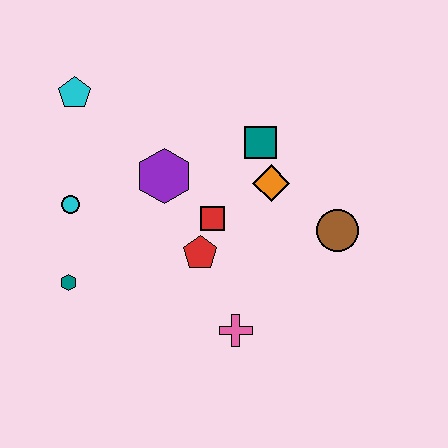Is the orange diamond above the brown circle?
Yes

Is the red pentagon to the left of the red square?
Yes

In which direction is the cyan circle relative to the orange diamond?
The cyan circle is to the left of the orange diamond.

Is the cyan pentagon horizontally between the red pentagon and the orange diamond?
No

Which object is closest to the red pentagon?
The red square is closest to the red pentagon.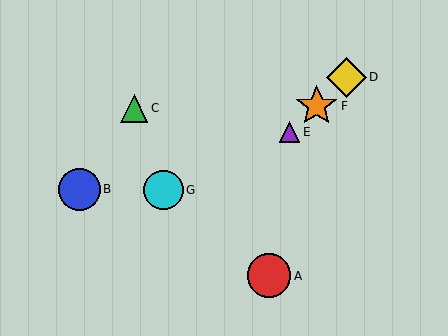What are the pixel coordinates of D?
Object D is at (347, 77).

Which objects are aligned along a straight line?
Objects D, E, F are aligned along a straight line.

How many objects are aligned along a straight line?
3 objects (D, E, F) are aligned along a straight line.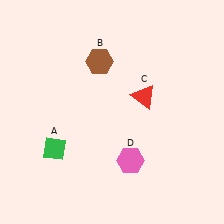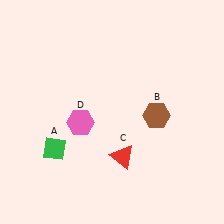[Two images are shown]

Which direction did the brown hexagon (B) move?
The brown hexagon (B) moved right.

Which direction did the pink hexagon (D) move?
The pink hexagon (D) moved left.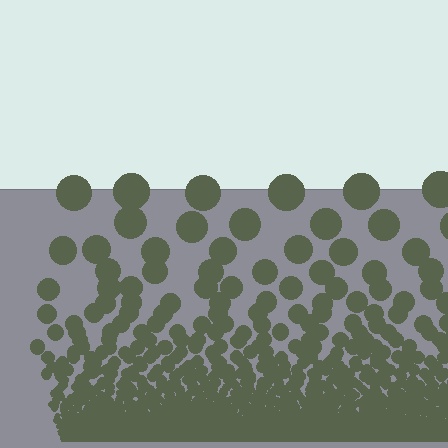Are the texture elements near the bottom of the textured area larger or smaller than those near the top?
Smaller. The gradient is inverted — elements near the bottom are smaller and denser.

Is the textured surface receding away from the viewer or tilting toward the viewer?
The surface appears to tilt toward the viewer. Texture elements get larger and sparser toward the top.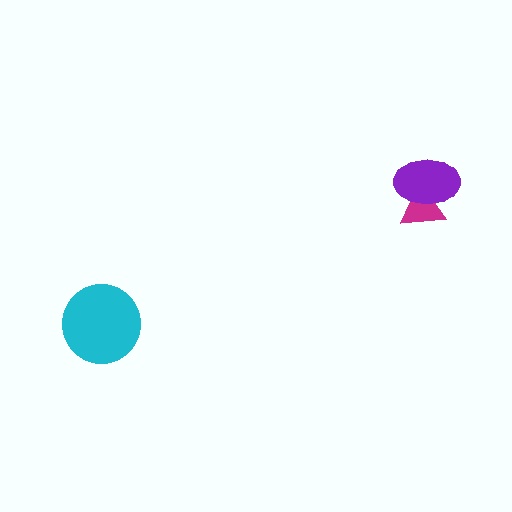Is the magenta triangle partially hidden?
Yes, it is partially covered by another shape.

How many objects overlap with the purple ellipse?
1 object overlaps with the purple ellipse.